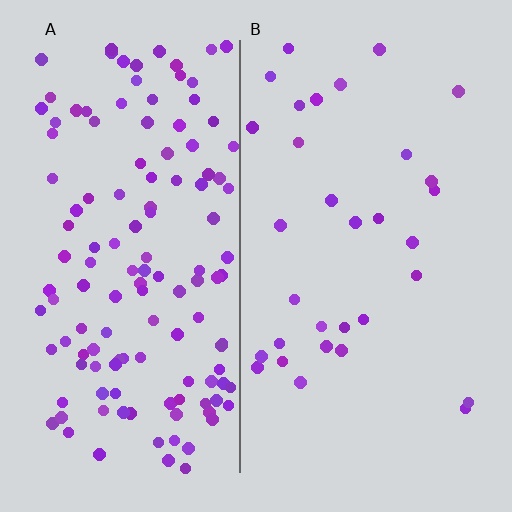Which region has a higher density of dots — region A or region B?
A (the left).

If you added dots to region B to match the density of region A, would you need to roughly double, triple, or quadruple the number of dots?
Approximately quadruple.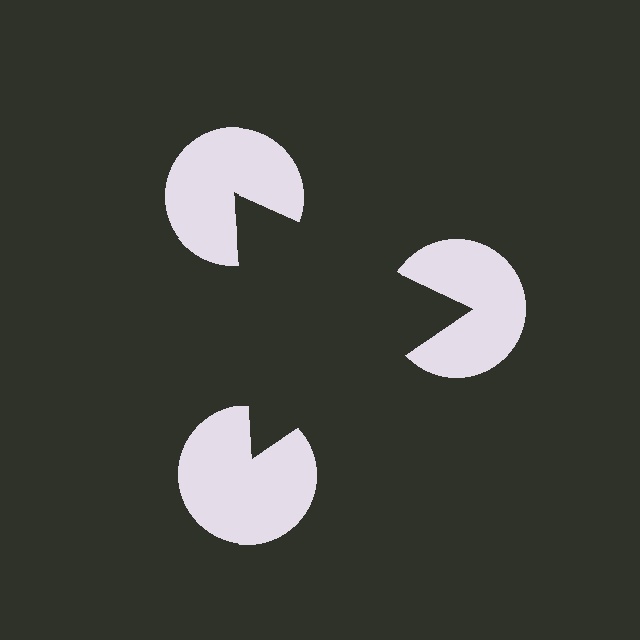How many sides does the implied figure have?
3 sides.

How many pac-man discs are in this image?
There are 3 — one at each vertex of the illusory triangle.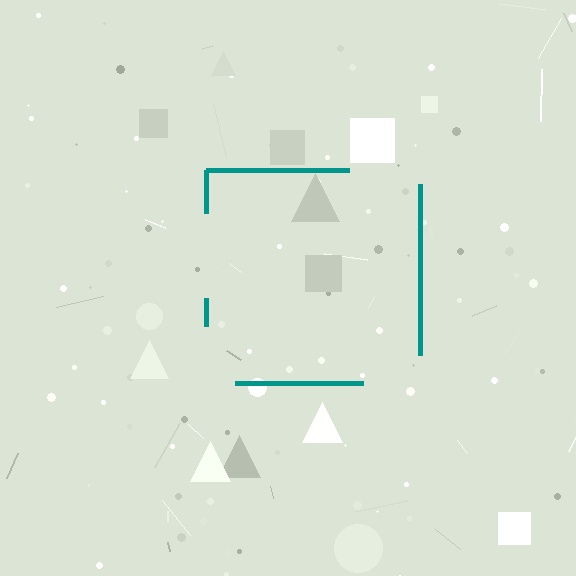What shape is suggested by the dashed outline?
The dashed outline suggests a square.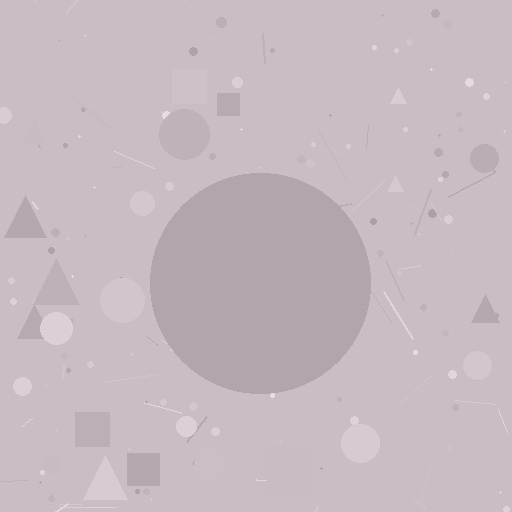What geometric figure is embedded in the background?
A circle is embedded in the background.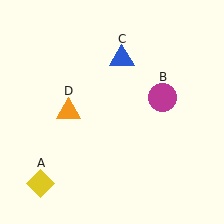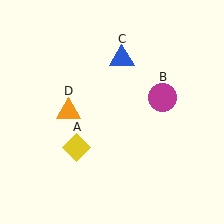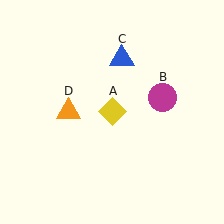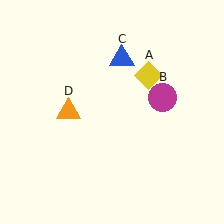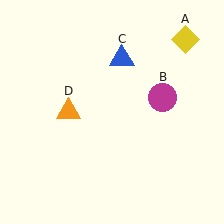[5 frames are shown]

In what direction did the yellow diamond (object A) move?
The yellow diamond (object A) moved up and to the right.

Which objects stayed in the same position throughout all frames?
Magenta circle (object B) and blue triangle (object C) and orange triangle (object D) remained stationary.